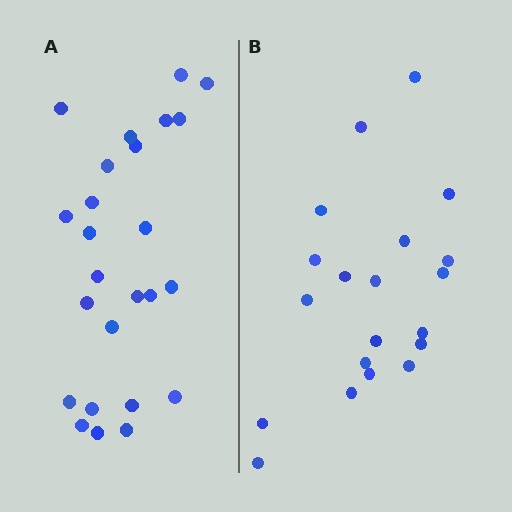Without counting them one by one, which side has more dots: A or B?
Region A (the left region) has more dots.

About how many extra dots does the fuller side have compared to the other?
Region A has about 5 more dots than region B.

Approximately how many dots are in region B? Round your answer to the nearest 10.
About 20 dots.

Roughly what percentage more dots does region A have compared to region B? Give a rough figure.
About 25% more.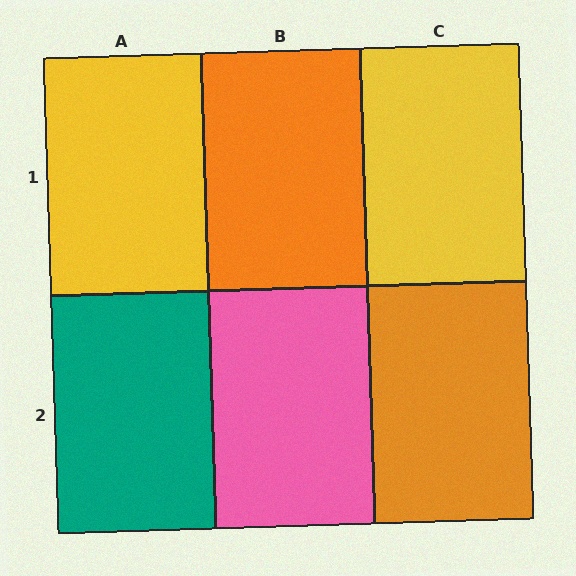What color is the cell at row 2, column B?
Pink.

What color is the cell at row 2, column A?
Teal.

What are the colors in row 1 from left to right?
Yellow, orange, yellow.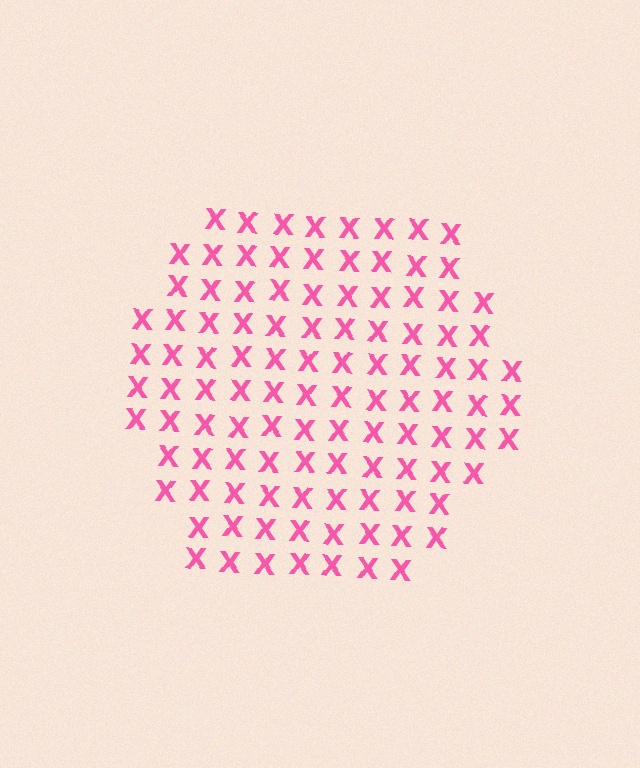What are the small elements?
The small elements are letter X's.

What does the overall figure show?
The overall figure shows a hexagon.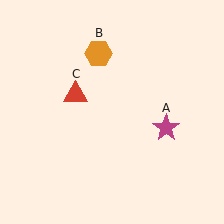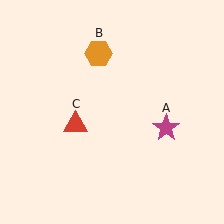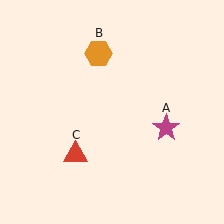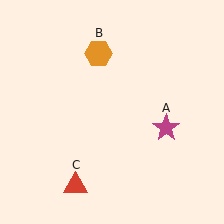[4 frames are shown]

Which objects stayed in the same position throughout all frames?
Magenta star (object A) and orange hexagon (object B) remained stationary.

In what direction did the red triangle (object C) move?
The red triangle (object C) moved down.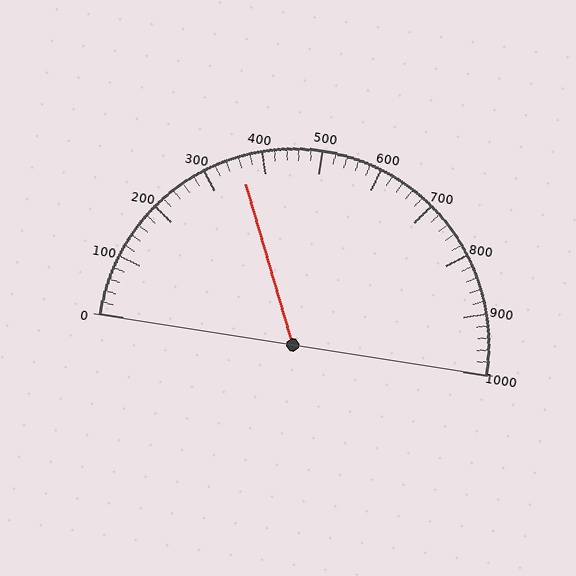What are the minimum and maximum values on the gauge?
The gauge ranges from 0 to 1000.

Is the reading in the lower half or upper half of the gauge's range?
The reading is in the lower half of the range (0 to 1000).